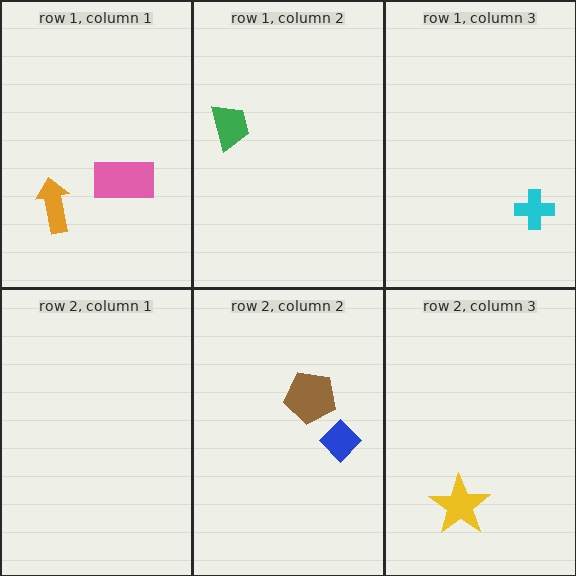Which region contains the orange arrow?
The row 1, column 1 region.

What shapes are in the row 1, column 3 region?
The cyan cross.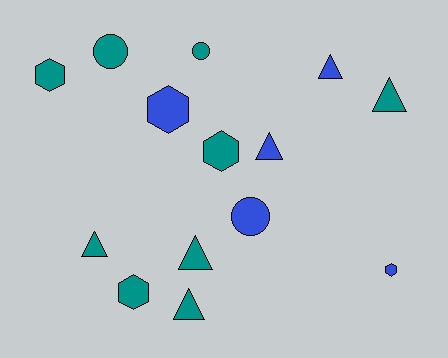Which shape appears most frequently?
Triangle, with 6 objects.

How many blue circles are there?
There is 1 blue circle.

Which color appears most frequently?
Teal, with 9 objects.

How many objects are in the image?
There are 14 objects.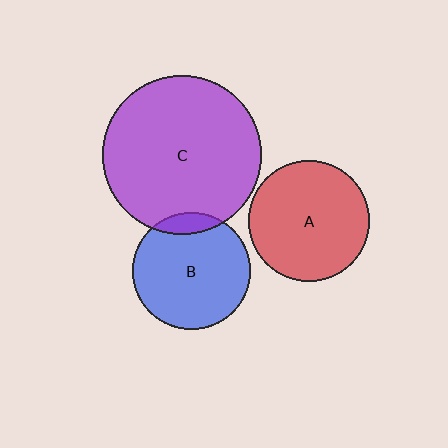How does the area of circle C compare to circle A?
Approximately 1.7 times.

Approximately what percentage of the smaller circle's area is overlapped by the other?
Approximately 10%.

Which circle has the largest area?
Circle C (purple).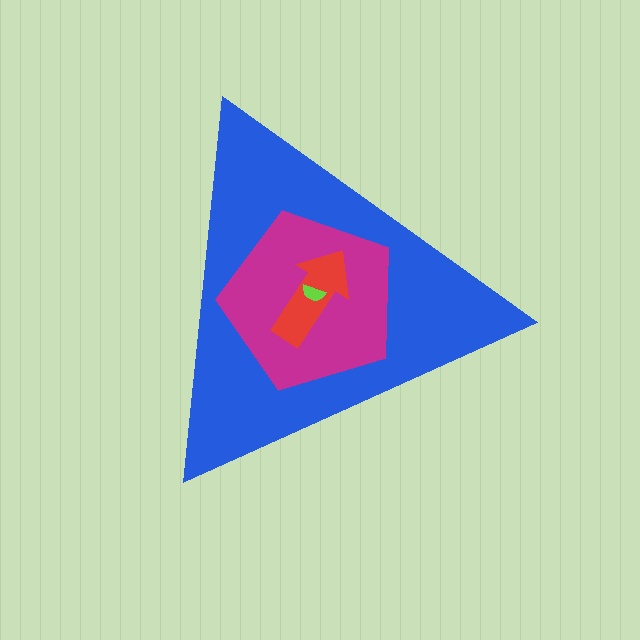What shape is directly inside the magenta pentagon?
The red arrow.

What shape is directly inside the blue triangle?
The magenta pentagon.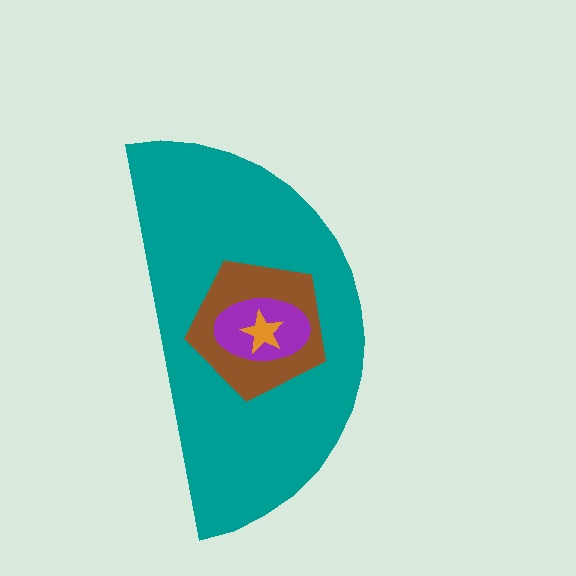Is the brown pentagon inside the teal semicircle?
Yes.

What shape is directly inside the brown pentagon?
The purple ellipse.